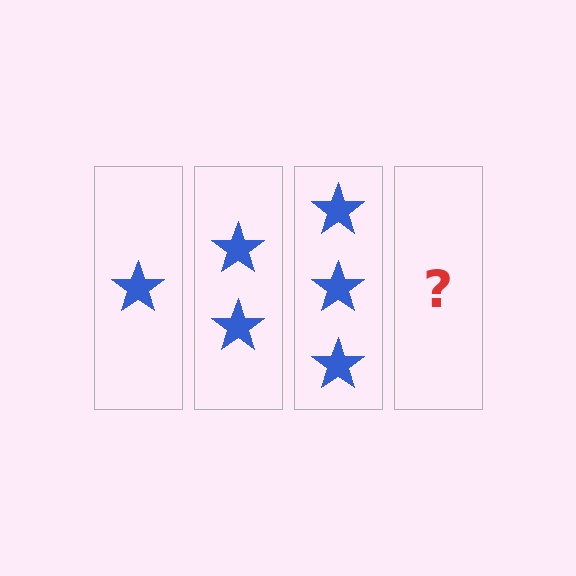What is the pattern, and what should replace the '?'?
The pattern is that each step adds one more star. The '?' should be 4 stars.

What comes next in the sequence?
The next element should be 4 stars.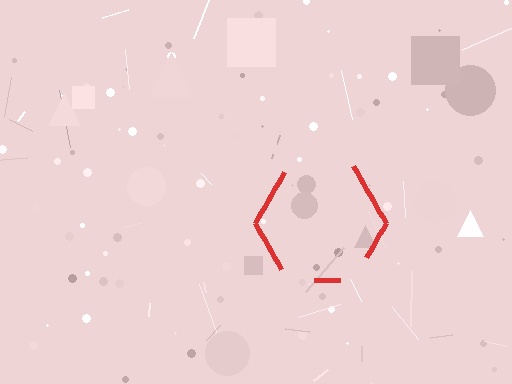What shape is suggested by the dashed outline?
The dashed outline suggests a hexagon.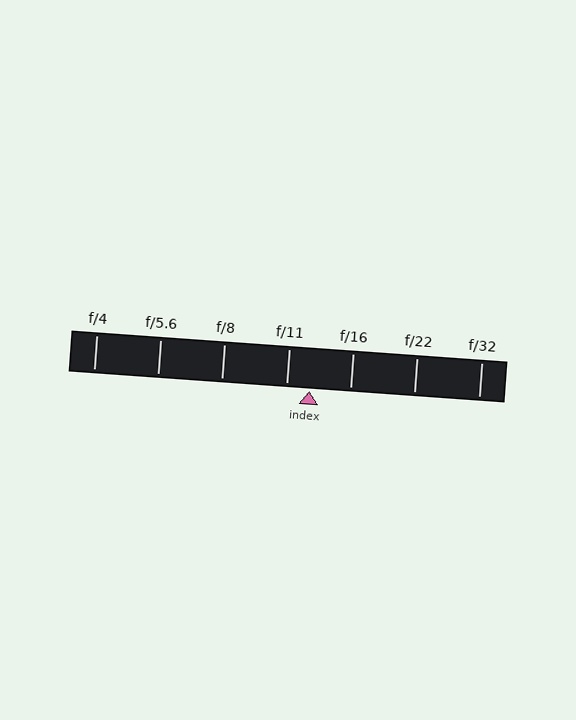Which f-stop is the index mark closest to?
The index mark is closest to f/11.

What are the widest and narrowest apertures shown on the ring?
The widest aperture shown is f/4 and the narrowest is f/32.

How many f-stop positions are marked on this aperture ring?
There are 7 f-stop positions marked.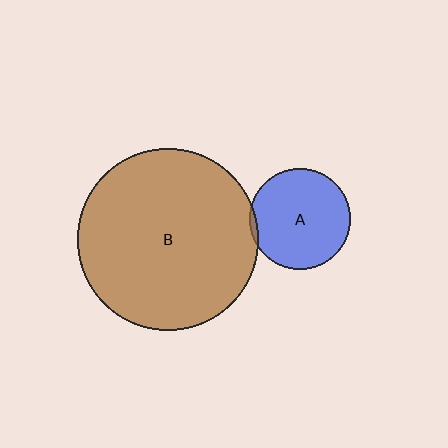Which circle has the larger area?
Circle B (brown).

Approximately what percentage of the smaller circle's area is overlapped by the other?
Approximately 5%.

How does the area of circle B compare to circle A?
Approximately 3.2 times.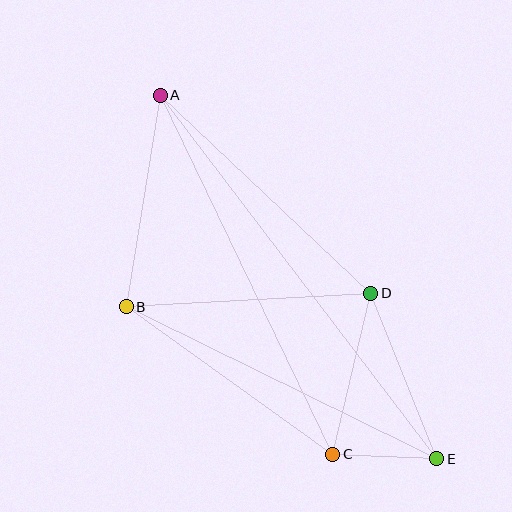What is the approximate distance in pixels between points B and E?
The distance between B and E is approximately 346 pixels.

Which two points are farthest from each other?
Points A and E are farthest from each other.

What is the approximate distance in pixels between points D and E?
The distance between D and E is approximately 179 pixels.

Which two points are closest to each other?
Points C and E are closest to each other.